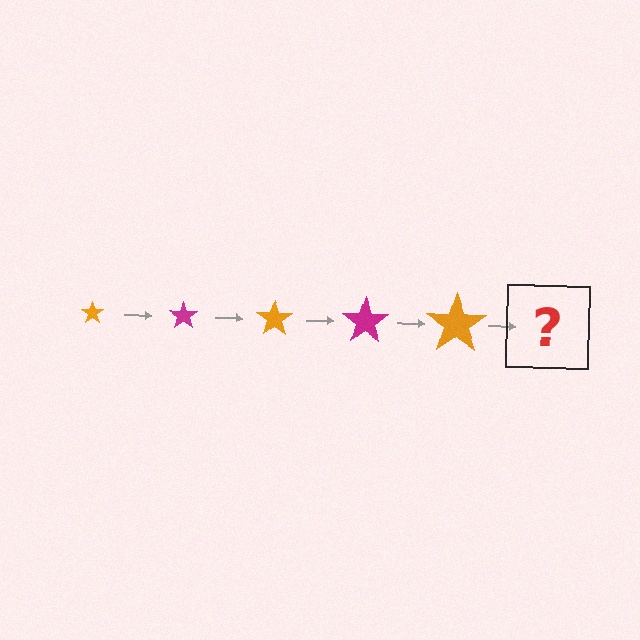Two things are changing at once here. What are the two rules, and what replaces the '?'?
The two rules are that the star grows larger each step and the color cycles through orange and magenta. The '?' should be a magenta star, larger than the previous one.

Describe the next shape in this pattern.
It should be a magenta star, larger than the previous one.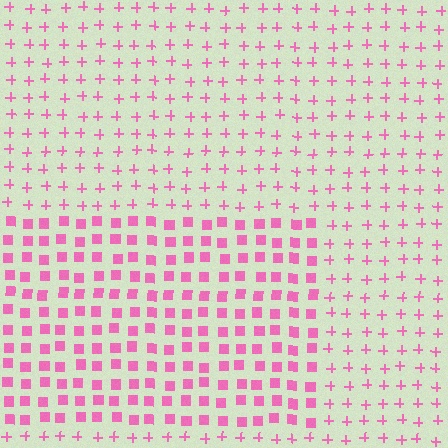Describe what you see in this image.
The image is filled with small pink elements arranged in a uniform grid. A rectangle-shaped region contains squares, while the surrounding area contains plus signs. The boundary is defined purely by the change in element shape.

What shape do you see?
I see a rectangle.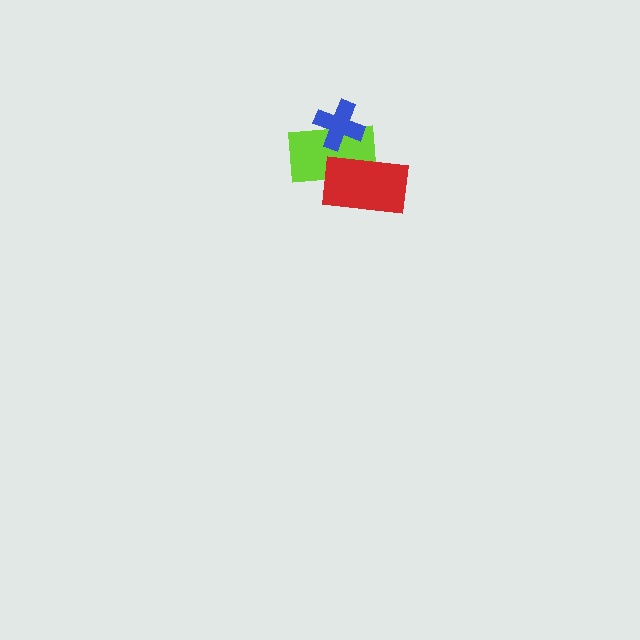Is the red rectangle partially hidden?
No, no other shape covers it.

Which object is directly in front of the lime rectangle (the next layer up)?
The red rectangle is directly in front of the lime rectangle.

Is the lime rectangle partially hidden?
Yes, it is partially covered by another shape.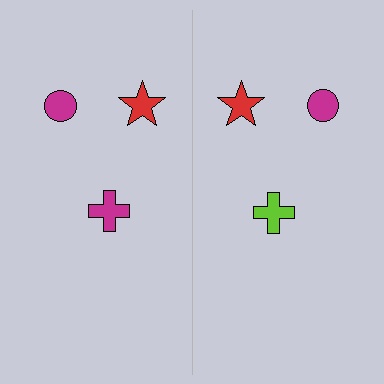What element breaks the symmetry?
The lime cross on the right side breaks the symmetry — its mirror counterpart is magenta.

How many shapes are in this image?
There are 6 shapes in this image.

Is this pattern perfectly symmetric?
No, the pattern is not perfectly symmetric. The lime cross on the right side breaks the symmetry — its mirror counterpart is magenta.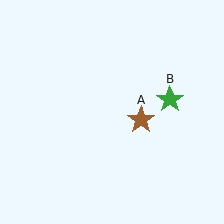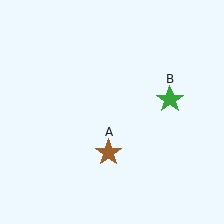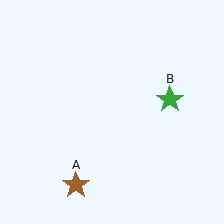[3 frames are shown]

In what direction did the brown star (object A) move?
The brown star (object A) moved down and to the left.